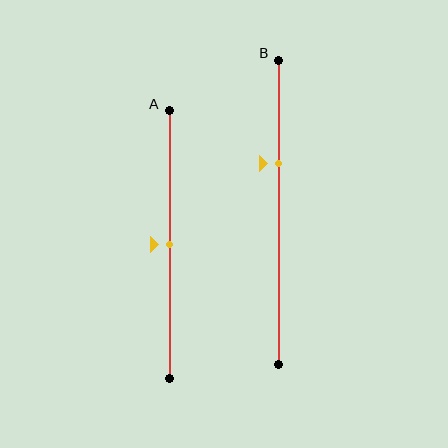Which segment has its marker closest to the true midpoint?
Segment A has its marker closest to the true midpoint.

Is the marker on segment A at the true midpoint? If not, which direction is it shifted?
Yes, the marker on segment A is at the true midpoint.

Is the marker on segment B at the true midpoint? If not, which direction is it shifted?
No, the marker on segment B is shifted upward by about 16% of the segment length.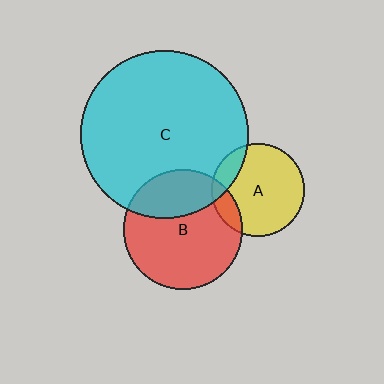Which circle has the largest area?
Circle C (cyan).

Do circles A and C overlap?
Yes.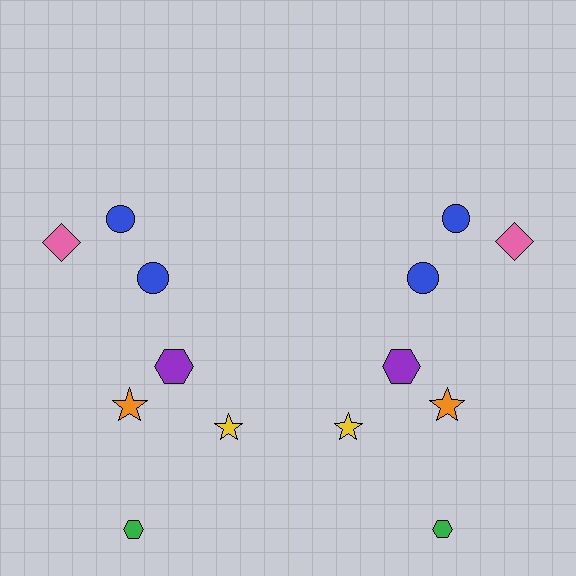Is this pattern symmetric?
Yes, this pattern has bilateral (reflection) symmetry.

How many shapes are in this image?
There are 14 shapes in this image.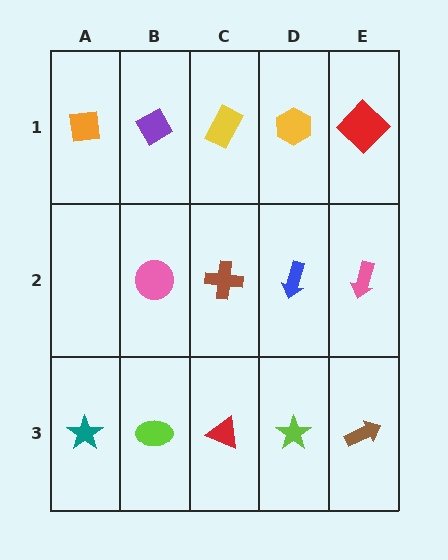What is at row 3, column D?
A lime star.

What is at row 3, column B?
A lime ellipse.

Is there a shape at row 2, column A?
No, that cell is empty.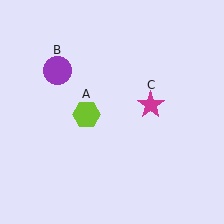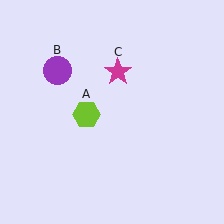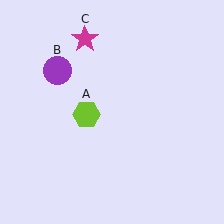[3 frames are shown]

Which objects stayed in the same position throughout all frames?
Lime hexagon (object A) and purple circle (object B) remained stationary.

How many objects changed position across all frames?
1 object changed position: magenta star (object C).